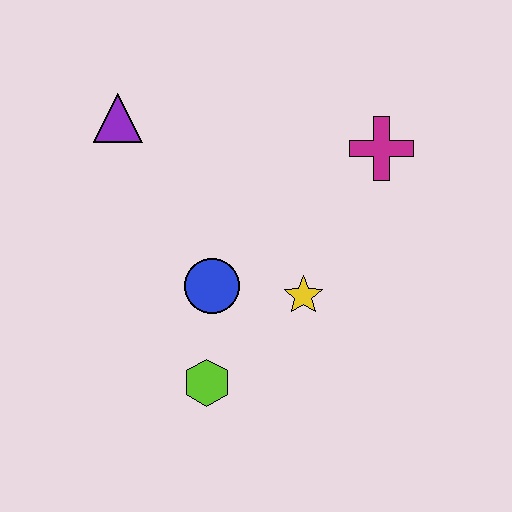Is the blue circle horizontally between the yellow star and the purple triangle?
Yes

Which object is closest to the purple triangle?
The blue circle is closest to the purple triangle.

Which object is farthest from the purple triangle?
The lime hexagon is farthest from the purple triangle.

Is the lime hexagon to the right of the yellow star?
No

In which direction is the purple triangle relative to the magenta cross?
The purple triangle is to the left of the magenta cross.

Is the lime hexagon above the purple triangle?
No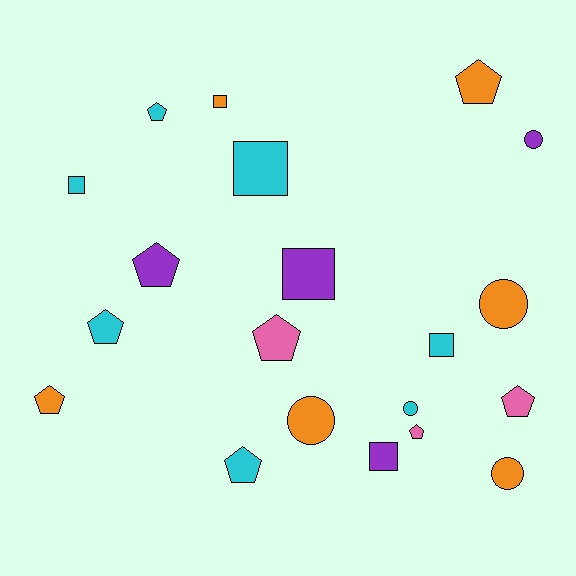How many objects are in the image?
There are 20 objects.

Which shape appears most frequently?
Pentagon, with 9 objects.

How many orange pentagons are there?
There are 2 orange pentagons.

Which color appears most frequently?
Cyan, with 7 objects.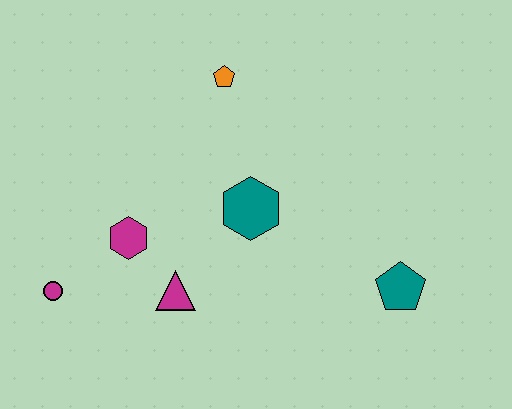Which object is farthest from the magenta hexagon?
The teal pentagon is farthest from the magenta hexagon.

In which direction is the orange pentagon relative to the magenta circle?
The orange pentagon is above the magenta circle.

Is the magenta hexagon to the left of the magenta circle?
No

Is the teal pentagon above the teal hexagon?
No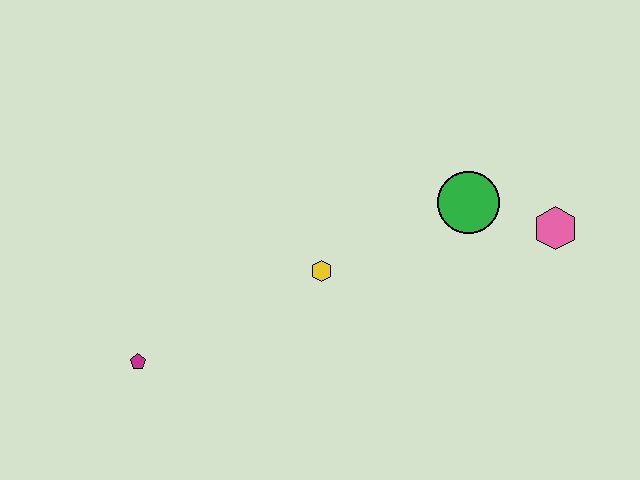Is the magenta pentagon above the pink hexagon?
No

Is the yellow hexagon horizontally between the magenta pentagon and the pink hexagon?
Yes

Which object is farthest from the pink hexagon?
The magenta pentagon is farthest from the pink hexagon.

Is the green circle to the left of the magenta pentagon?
No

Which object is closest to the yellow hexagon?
The green circle is closest to the yellow hexagon.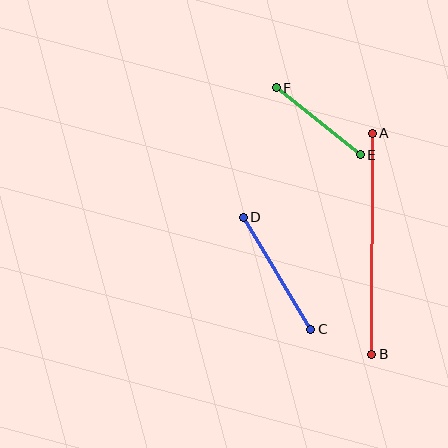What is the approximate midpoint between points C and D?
The midpoint is at approximately (277, 273) pixels.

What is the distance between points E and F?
The distance is approximately 107 pixels.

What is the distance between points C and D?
The distance is approximately 130 pixels.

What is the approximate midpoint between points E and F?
The midpoint is at approximately (318, 121) pixels.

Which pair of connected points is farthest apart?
Points A and B are farthest apart.